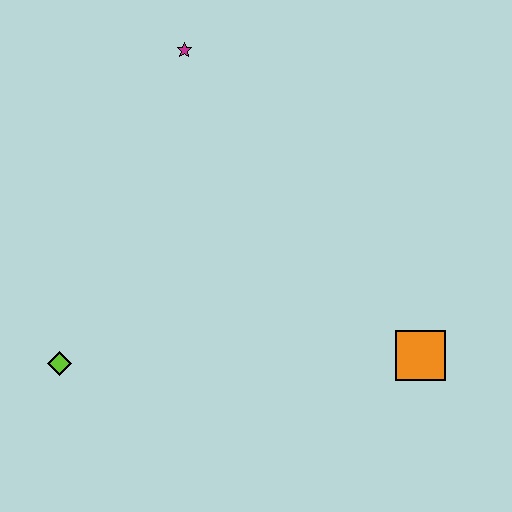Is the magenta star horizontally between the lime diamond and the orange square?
Yes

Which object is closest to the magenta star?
The lime diamond is closest to the magenta star.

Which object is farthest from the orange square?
The magenta star is farthest from the orange square.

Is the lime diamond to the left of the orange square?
Yes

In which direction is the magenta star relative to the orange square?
The magenta star is above the orange square.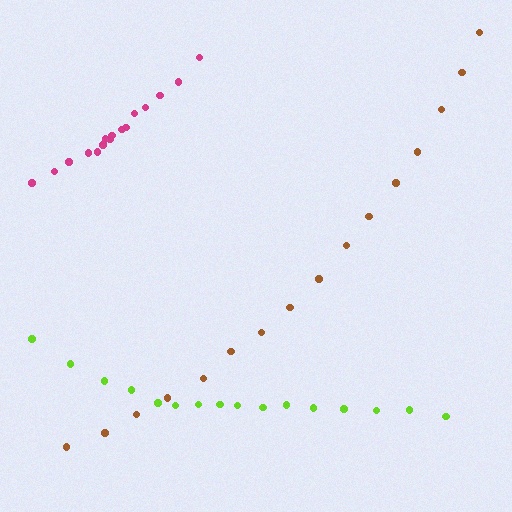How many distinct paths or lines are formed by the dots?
There are 3 distinct paths.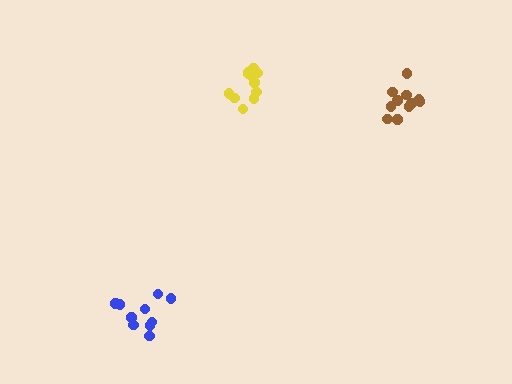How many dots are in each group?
Group 1: 11 dots, Group 2: 11 dots, Group 3: 10 dots (32 total).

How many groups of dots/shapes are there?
There are 3 groups.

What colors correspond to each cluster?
The clusters are colored: yellow, brown, blue.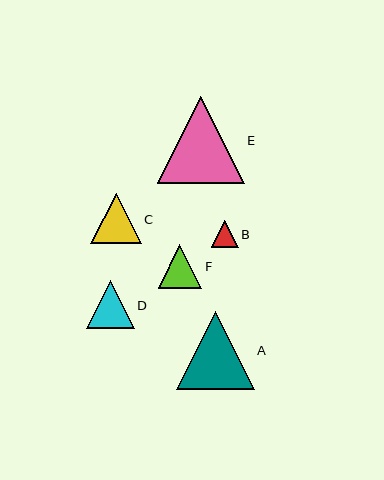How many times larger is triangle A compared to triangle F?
Triangle A is approximately 1.8 times the size of triangle F.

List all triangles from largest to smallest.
From largest to smallest: E, A, C, D, F, B.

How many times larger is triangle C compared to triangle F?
Triangle C is approximately 1.2 times the size of triangle F.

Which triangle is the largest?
Triangle E is the largest with a size of approximately 87 pixels.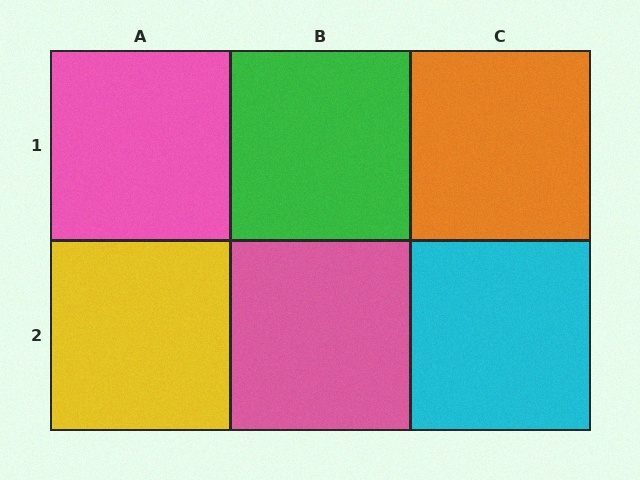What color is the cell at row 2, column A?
Yellow.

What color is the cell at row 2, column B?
Pink.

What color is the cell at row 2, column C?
Cyan.